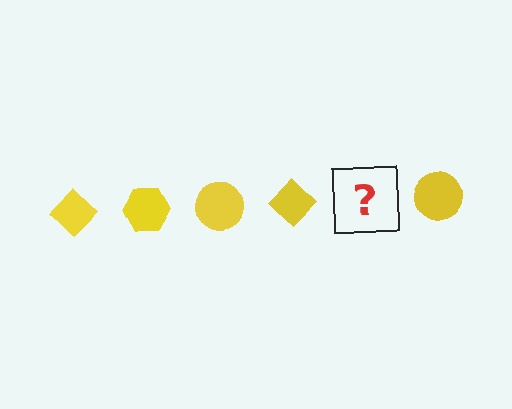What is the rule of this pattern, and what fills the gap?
The rule is that the pattern cycles through diamond, hexagon, circle shapes in yellow. The gap should be filled with a yellow hexagon.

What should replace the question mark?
The question mark should be replaced with a yellow hexagon.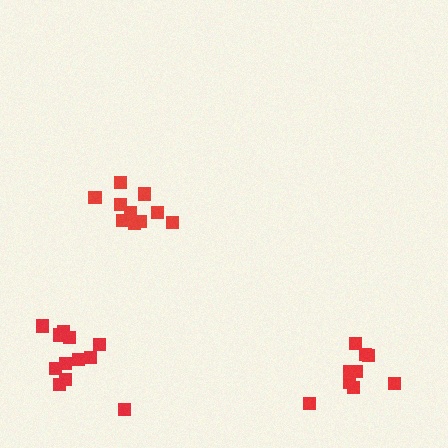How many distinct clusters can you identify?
There are 3 distinct clusters.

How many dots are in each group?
Group 1: 10 dots, Group 2: 9 dots, Group 3: 12 dots (31 total).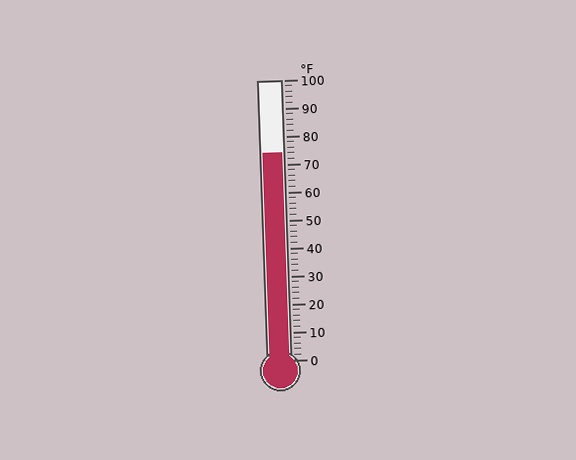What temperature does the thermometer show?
The thermometer shows approximately 74°F.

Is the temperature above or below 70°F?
The temperature is above 70°F.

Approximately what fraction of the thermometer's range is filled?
The thermometer is filled to approximately 75% of its range.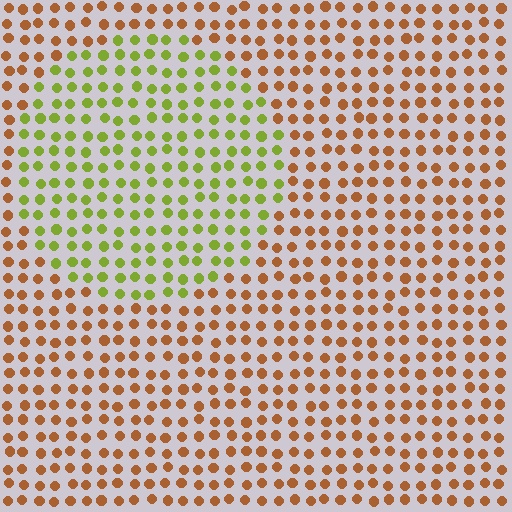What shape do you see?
I see a circle.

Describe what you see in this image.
The image is filled with small brown elements in a uniform arrangement. A circle-shaped region is visible where the elements are tinted to a slightly different hue, forming a subtle color boundary.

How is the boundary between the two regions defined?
The boundary is defined purely by a slight shift in hue (about 58 degrees). Spacing, size, and orientation are identical on both sides.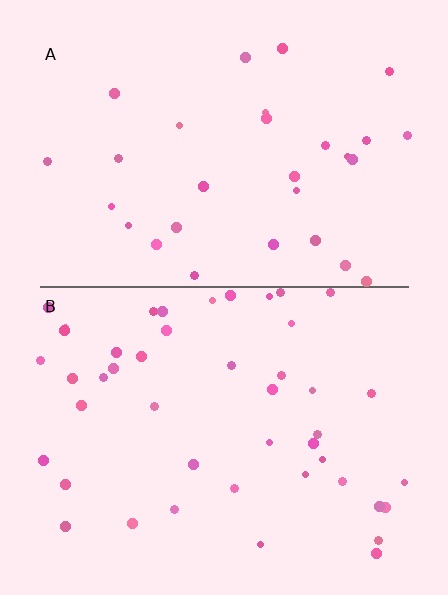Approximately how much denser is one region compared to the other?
Approximately 1.6× — region B over region A.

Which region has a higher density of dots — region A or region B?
B (the bottom).